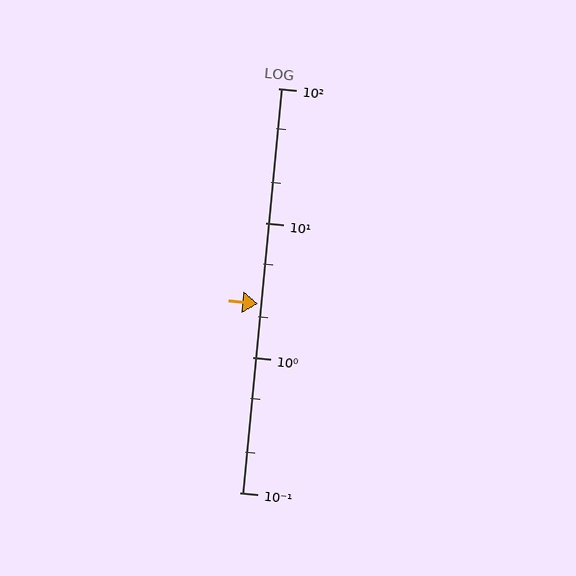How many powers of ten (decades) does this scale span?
The scale spans 3 decades, from 0.1 to 100.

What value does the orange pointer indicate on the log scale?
The pointer indicates approximately 2.5.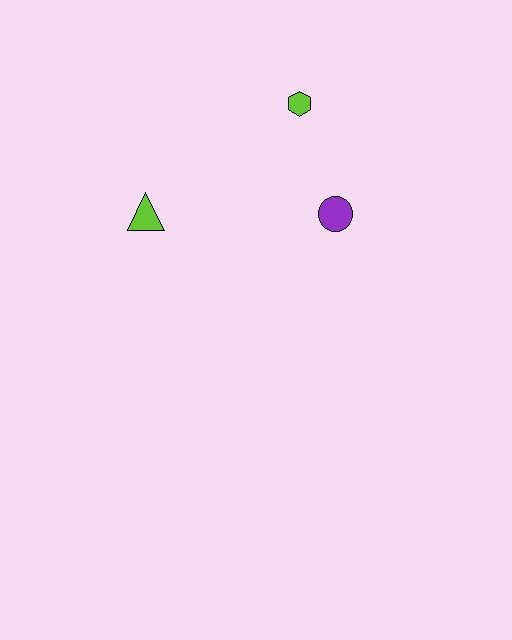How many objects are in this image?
There are 3 objects.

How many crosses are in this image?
There are no crosses.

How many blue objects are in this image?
There are no blue objects.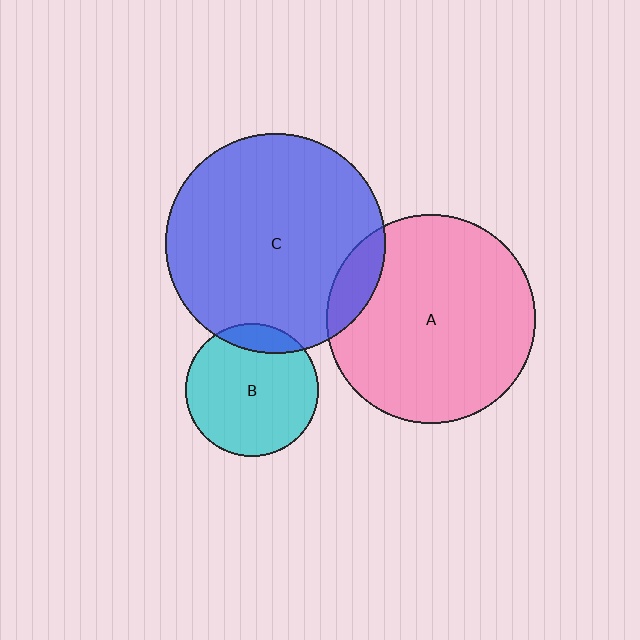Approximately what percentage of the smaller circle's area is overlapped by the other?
Approximately 10%.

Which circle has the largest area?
Circle C (blue).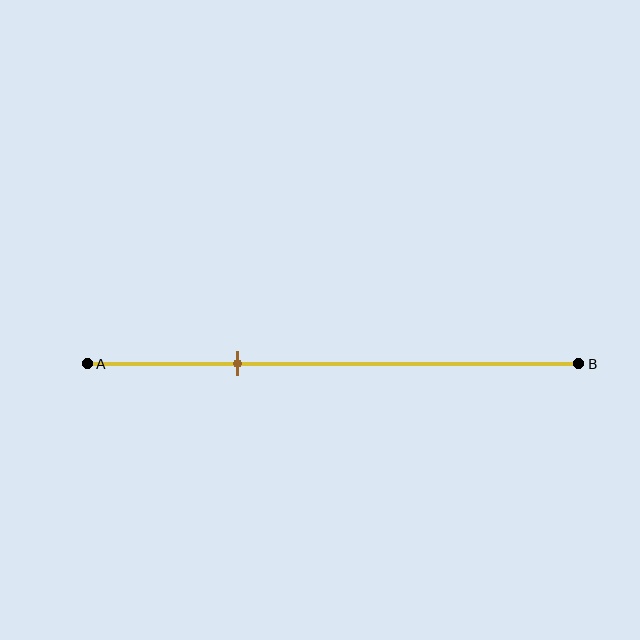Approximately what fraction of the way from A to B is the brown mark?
The brown mark is approximately 30% of the way from A to B.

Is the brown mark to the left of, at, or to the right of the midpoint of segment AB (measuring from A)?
The brown mark is to the left of the midpoint of segment AB.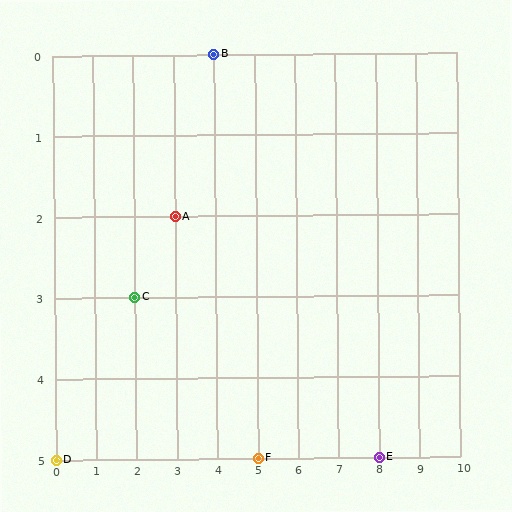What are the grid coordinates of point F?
Point F is at grid coordinates (5, 5).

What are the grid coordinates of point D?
Point D is at grid coordinates (0, 5).